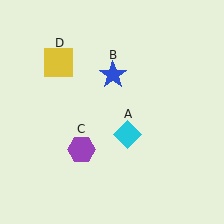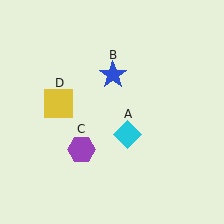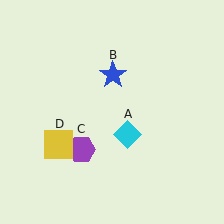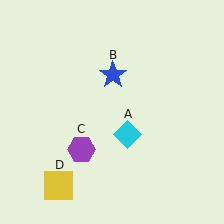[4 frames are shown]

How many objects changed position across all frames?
1 object changed position: yellow square (object D).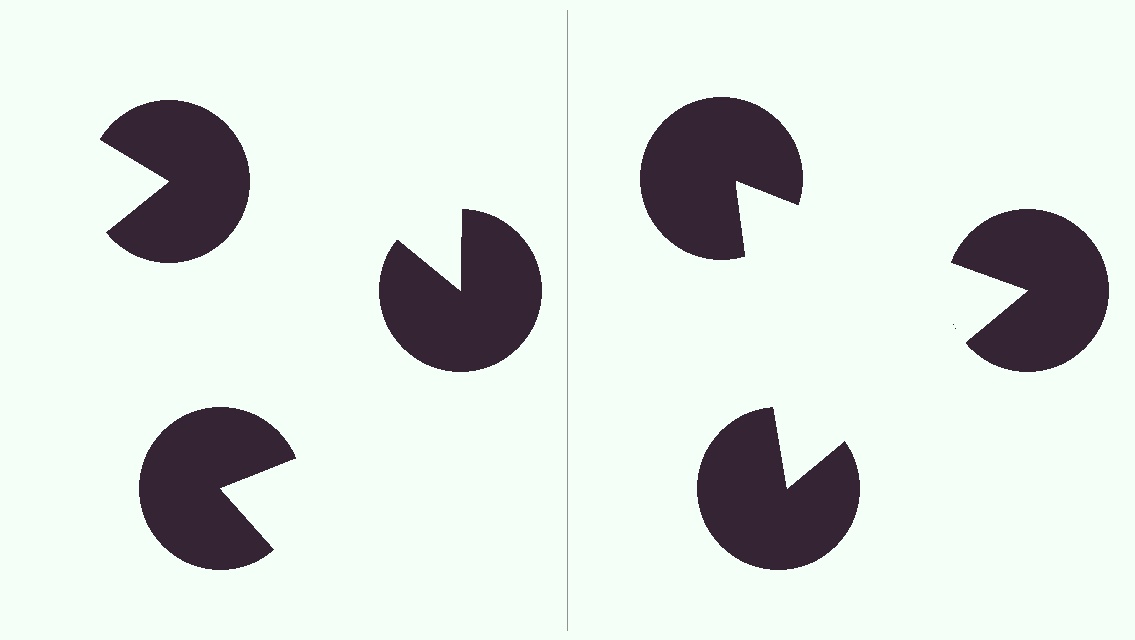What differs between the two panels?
The pac-man discs are positioned identically on both sides; only the wedge orientations differ. On the right they align to a triangle; on the left they are misaligned.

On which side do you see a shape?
An illusory triangle appears on the right side. On the left side the wedge cuts are rotated, so no coherent shape forms.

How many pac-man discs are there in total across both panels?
6 — 3 on each side.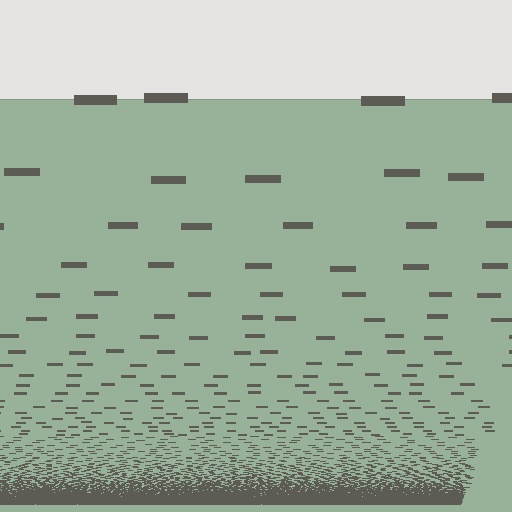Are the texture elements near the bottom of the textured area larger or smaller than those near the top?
Smaller. The gradient is inverted — elements near the bottom are smaller and denser.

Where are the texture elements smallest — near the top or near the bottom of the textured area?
Near the bottom.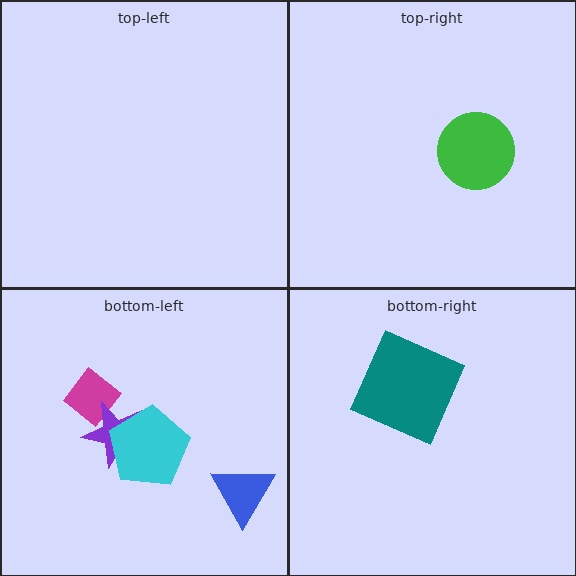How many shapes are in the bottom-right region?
1.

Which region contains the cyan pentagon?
The bottom-left region.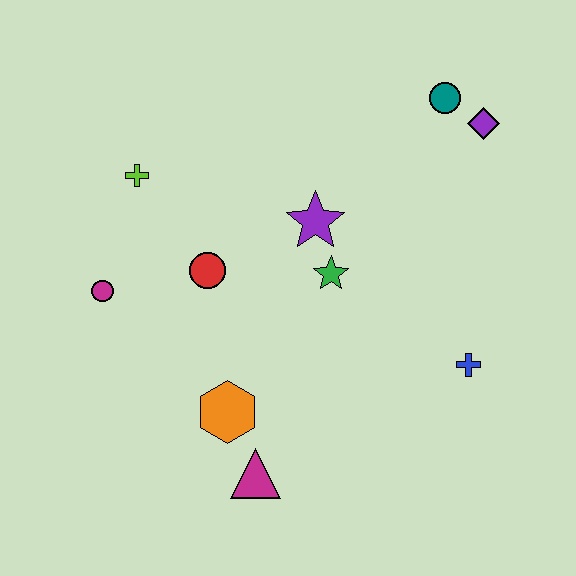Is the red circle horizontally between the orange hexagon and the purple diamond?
No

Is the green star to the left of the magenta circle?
No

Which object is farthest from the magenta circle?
The purple diamond is farthest from the magenta circle.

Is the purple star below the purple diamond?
Yes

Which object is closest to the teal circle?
The purple diamond is closest to the teal circle.